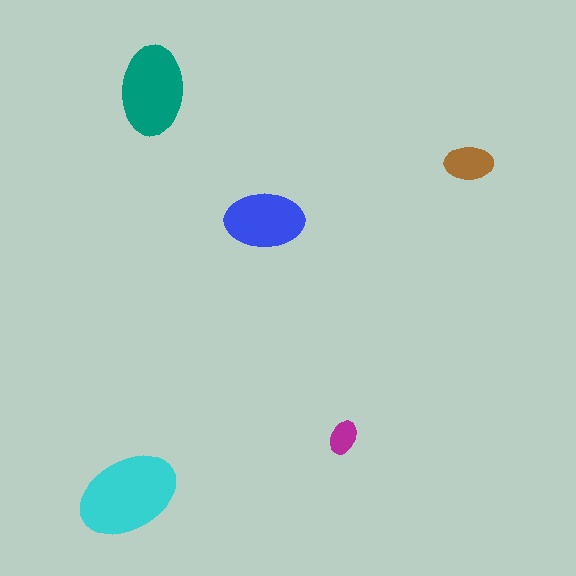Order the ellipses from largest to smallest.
the cyan one, the teal one, the blue one, the brown one, the magenta one.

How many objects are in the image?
There are 5 objects in the image.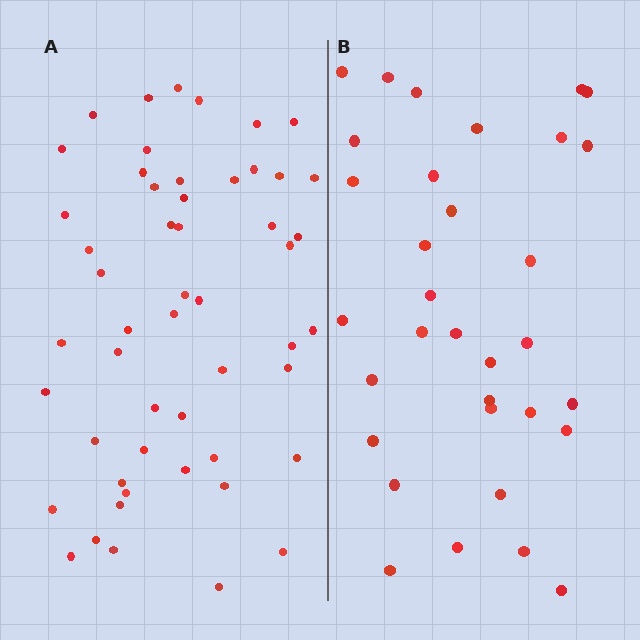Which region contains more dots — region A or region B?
Region A (the left region) has more dots.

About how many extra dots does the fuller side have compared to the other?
Region A has approximately 20 more dots than region B.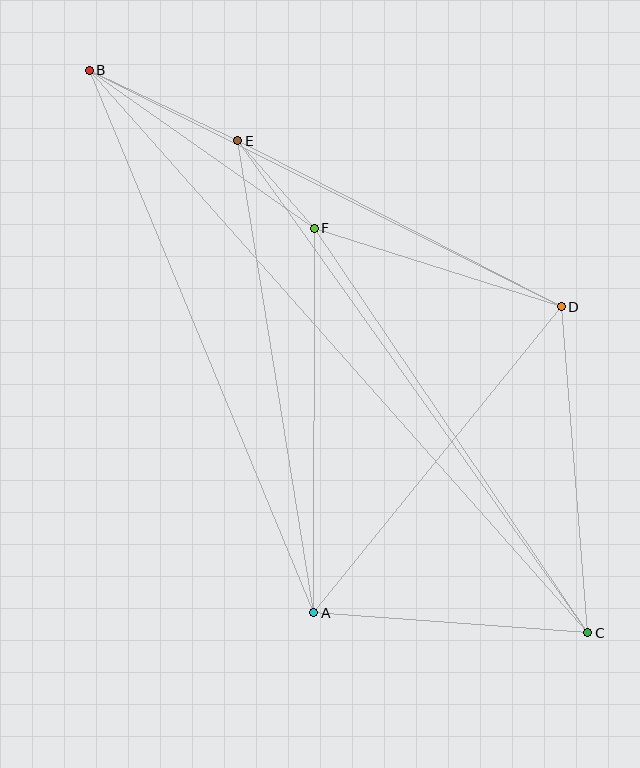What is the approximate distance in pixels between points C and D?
The distance between C and D is approximately 327 pixels.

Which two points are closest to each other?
Points E and F are closest to each other.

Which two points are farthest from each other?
Points B and C are farthest from each other.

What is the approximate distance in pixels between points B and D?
The distance between B and D is approximately 528 pixels.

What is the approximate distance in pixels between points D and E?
The distance between D and E is approximately 364 pixels.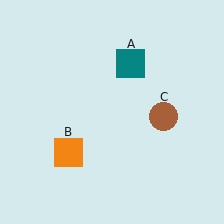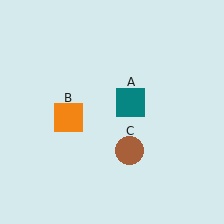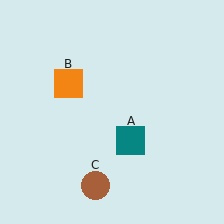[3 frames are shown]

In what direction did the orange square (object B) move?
The orange square (object B) moved up.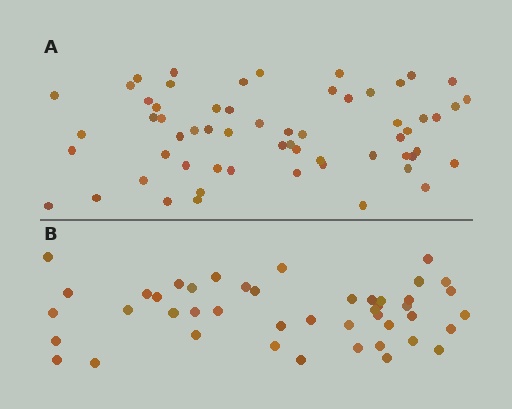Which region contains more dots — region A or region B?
Region A (the top region) has more dots.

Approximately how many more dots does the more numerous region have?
Region A has approximately 15 more dots than region B.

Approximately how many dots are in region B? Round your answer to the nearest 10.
About 40 dots. (The exact count is 45, which rounds to 40.)